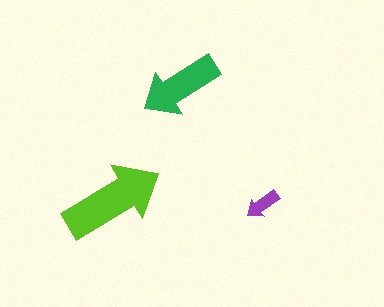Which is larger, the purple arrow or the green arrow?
The green one.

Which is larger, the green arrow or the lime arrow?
The lime one.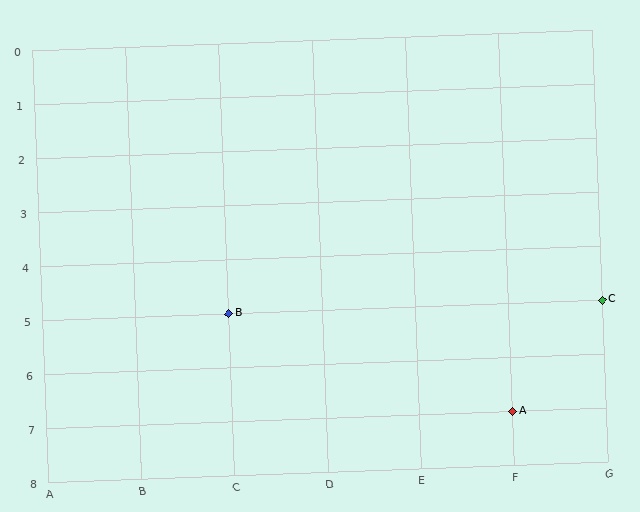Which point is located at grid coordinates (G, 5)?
Point C is at (G, 5).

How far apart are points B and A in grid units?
Points B and A are 3 columns and 2 rows apart (about 3.6 grid units diagonally).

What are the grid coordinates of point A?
Point A is at grid coordinates (F, 7).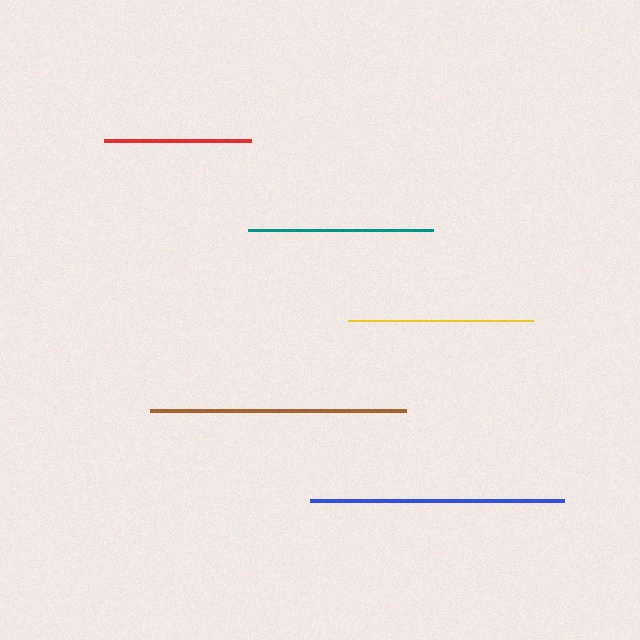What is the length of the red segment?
The red segment is approximately 147 pixels long.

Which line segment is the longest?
The brown line is the longest at approximately 256 pixels.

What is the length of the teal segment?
The teal segment is approximately 185 pixels long.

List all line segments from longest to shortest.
From longest to shortest: brown, blue, yellow, teal, red.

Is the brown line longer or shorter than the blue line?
The brown line is longer than the blue line.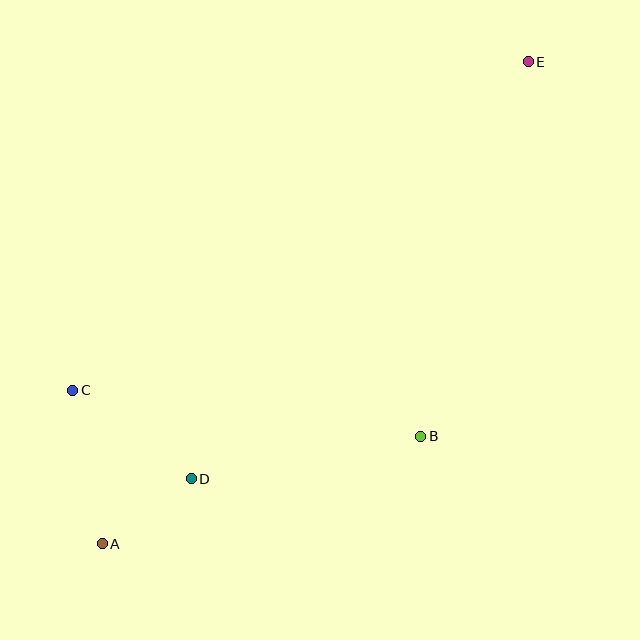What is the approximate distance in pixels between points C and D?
The distance between C and D is approximately 148 pixels.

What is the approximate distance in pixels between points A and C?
The distance between A and C is approximately 156 pixels.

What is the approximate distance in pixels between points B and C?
The distance between B and C is approximately 351 pixels.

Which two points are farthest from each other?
Points A and E are farthest from each other.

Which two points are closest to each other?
Points A and D are closest to each other.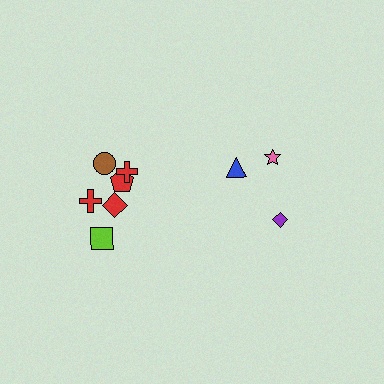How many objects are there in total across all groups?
There are 9 objects.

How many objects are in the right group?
There are 3 objects.